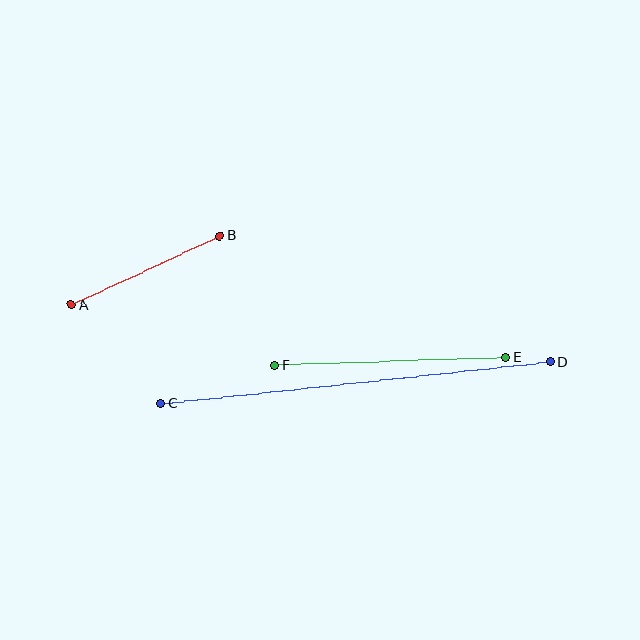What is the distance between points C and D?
The distance is approximately 392 pixels.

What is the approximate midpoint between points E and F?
The midpoint is at approximately (390, 362) pixels.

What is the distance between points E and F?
The distance is approximately 231 pixels.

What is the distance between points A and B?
The distance is approximately 164 pixels.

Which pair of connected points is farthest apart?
Points C and D are farthest apart.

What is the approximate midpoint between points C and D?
The midpoint is at approximately (356, 383) pixels.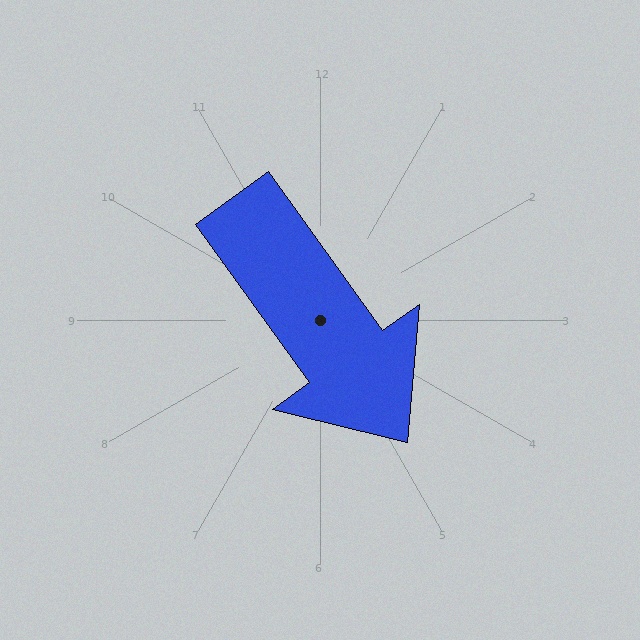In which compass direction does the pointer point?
Southeast.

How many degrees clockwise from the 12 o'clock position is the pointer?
Approximately 144 degrees.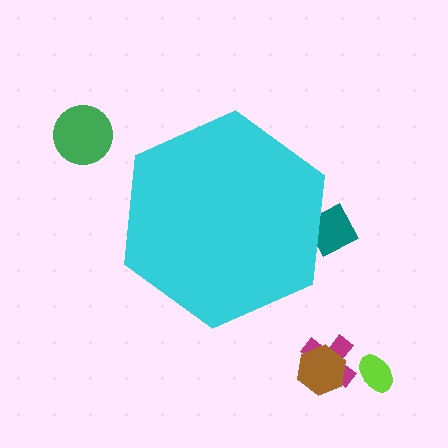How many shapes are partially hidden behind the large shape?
1 shape is partially hidden.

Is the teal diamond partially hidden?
Yes, the teal diamond is partially hidden behind the cyan hexagon.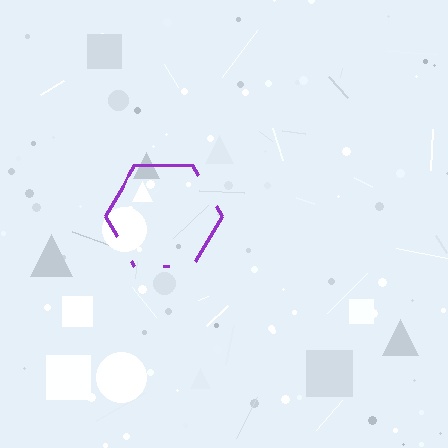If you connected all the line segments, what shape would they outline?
They would outline a hexagon.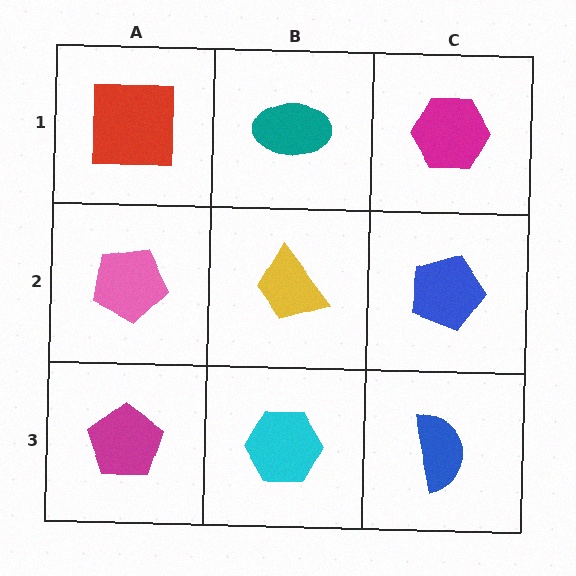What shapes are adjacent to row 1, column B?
A yellow trapezoid (row 2, column B), a red square (row 1, column A), a magenta hexagon (row 1, column C).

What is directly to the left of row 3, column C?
A cyan hexagon.